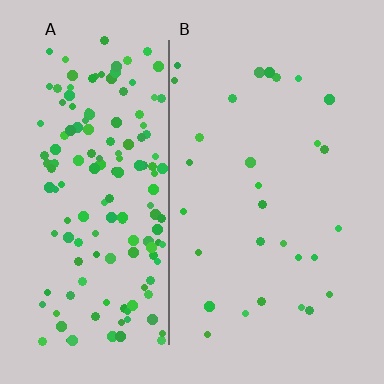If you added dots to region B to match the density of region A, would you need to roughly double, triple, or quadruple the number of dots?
Approximately quadruple.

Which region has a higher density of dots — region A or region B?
A (the left).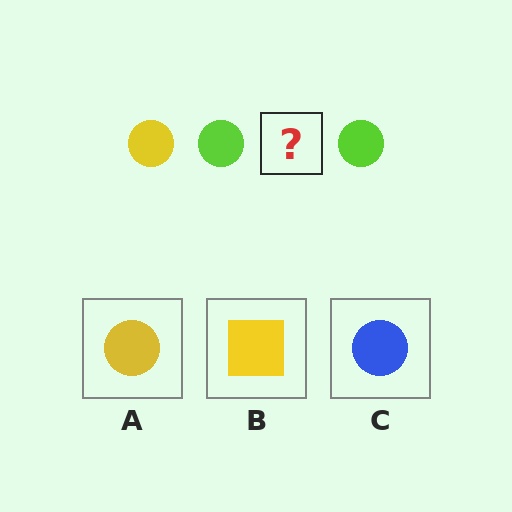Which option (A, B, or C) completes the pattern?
A.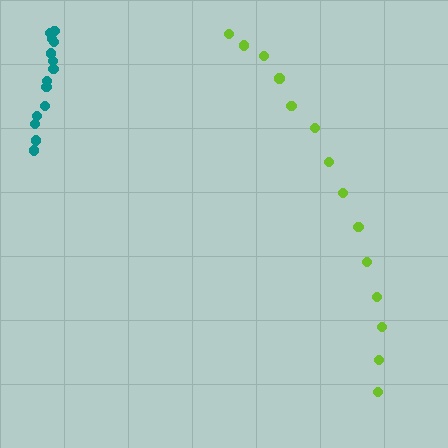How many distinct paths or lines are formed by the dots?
There are 2 distinct paths.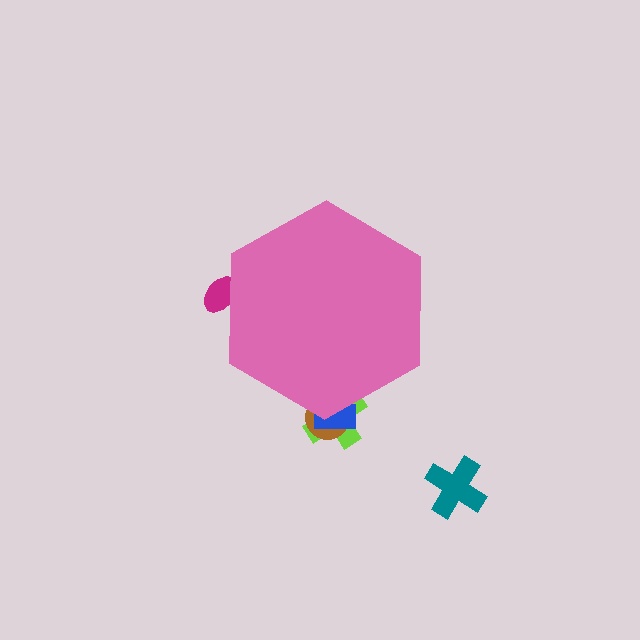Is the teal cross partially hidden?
No, the teal cross is fully visible.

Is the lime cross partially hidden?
Yes, the lime cross is partially hidden behind the pink hexagon.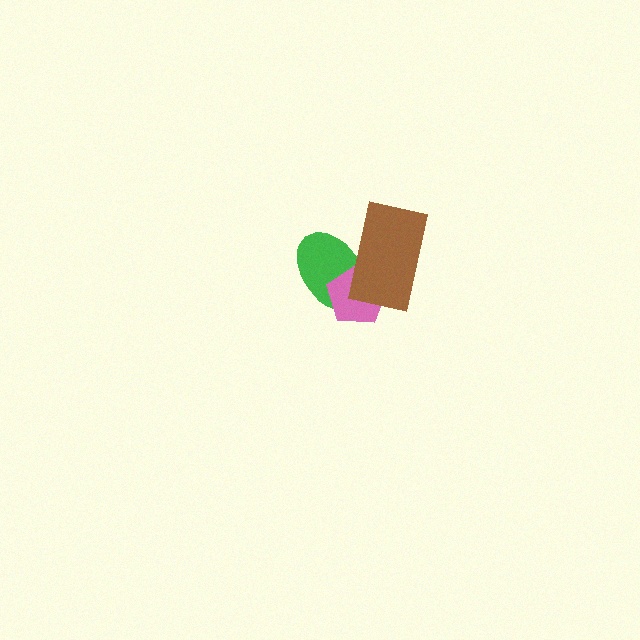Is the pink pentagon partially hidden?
Yes, it is partially covered by another shape.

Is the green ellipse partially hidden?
Yes, it is partially covered by another shape.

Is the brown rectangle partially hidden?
No, no other shape covers it.